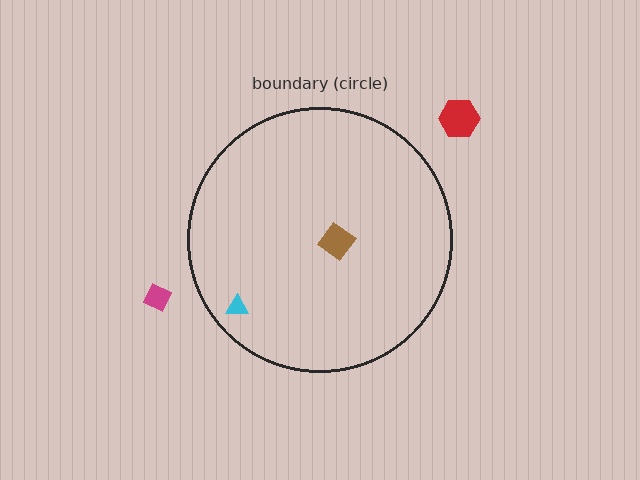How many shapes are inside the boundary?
2 inside, 2 outside.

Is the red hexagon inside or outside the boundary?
Outside.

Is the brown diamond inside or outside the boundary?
Inside.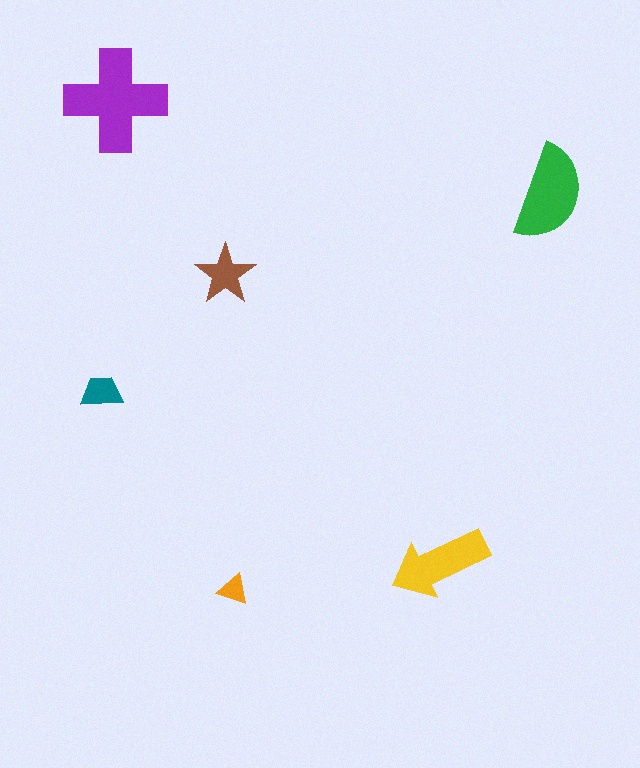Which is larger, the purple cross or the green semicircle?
The purple cross.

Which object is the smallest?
The orange triangle.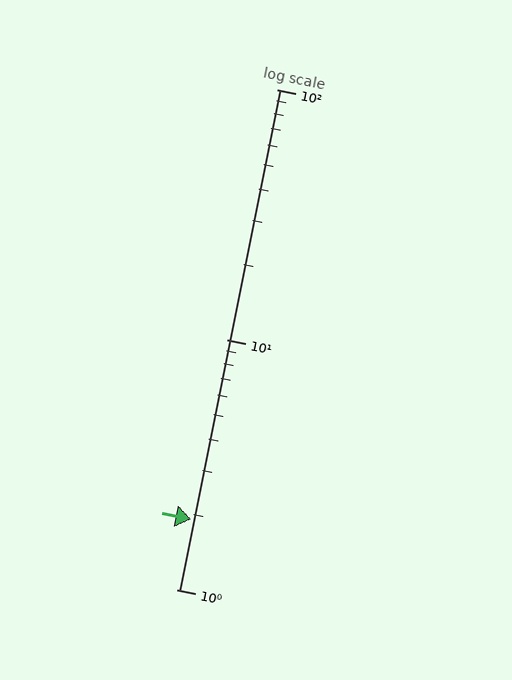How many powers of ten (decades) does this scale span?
The scale spans 2 decades, from 1 to 100.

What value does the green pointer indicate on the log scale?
The pointer indicates approximately 1.9.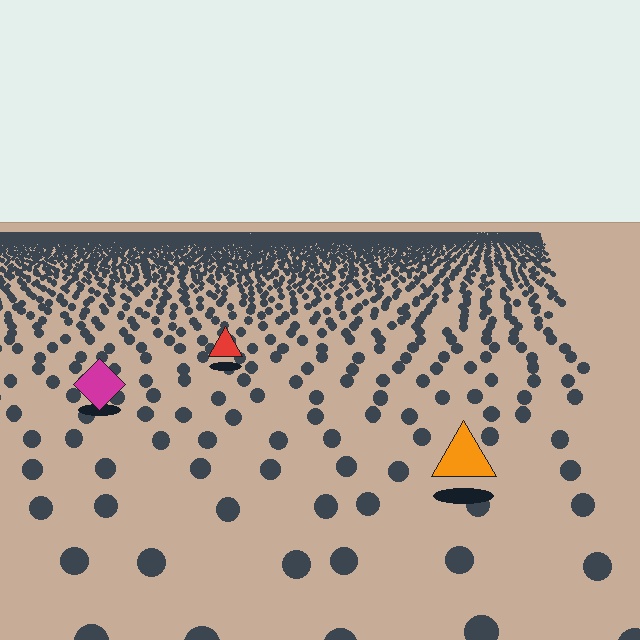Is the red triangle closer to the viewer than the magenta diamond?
No. The magenta diamond is closer — you can tell from the texture gradient: the ground texture is coarser near it.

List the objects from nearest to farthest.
From nearest to farthest: the orange triangle, the magenta diamond, the red triangle.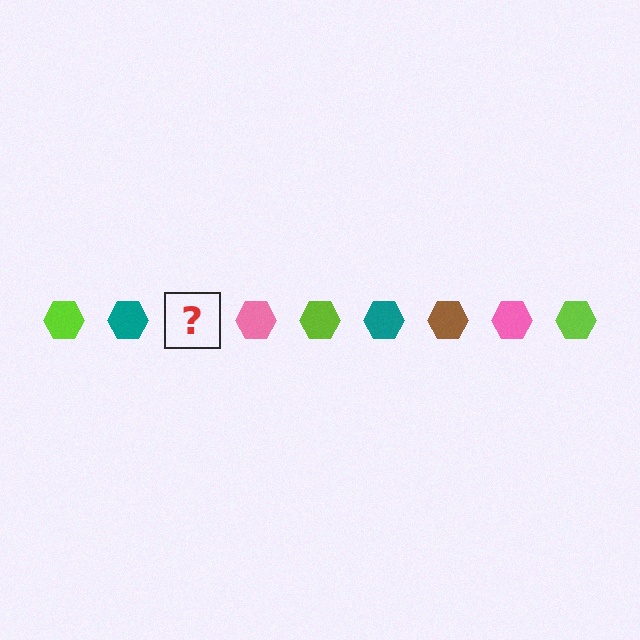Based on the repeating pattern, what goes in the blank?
The blank should be a brown hexagon.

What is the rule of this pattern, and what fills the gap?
The rule is that the pattern cycles through lime, teal, brown, pink hexagons. The gap should be filled with a brown hexagon.